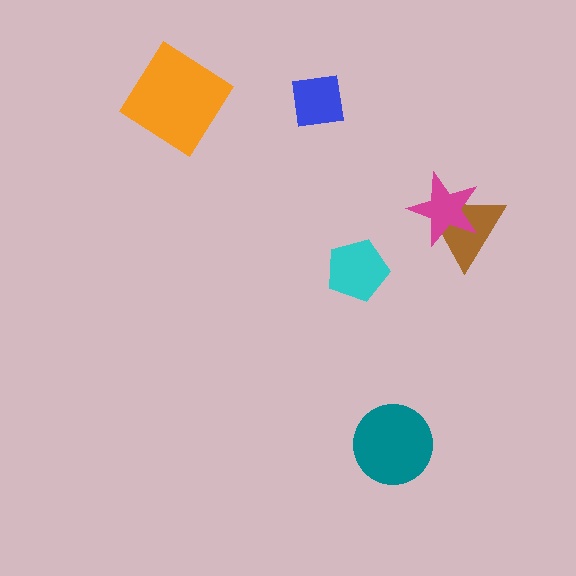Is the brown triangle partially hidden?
Yes, it is partially covered by another shape.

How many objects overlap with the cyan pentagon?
0 objects overlap with the cyan pentagon.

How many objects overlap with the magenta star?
1 object overlaps with the magenta star.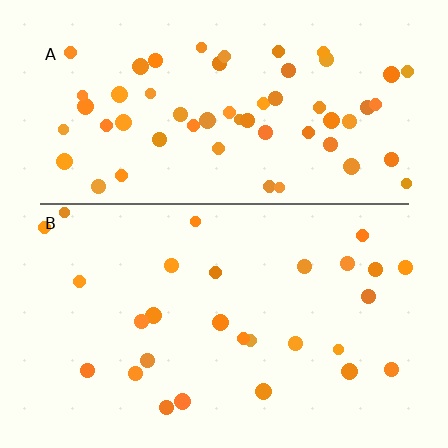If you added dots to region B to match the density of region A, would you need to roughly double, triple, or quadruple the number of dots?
Approximately double.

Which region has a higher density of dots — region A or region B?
A (the top).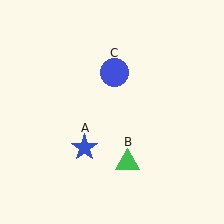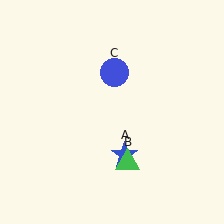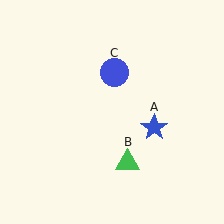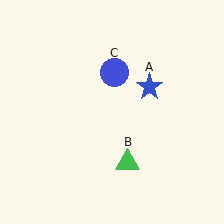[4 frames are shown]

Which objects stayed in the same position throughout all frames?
Green triangle (object B) and blue circle (object C) remained stationary.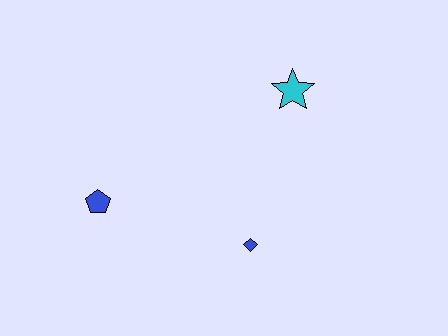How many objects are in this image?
There are 3 objects.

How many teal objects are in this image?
There are no teal objects.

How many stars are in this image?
There is 1 star.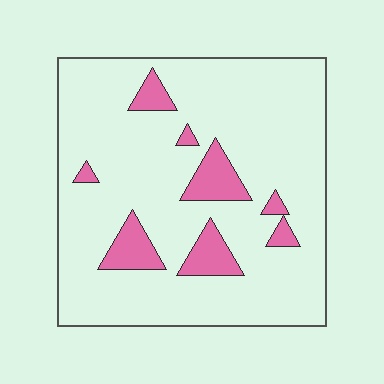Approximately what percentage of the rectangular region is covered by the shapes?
Approximately 15%.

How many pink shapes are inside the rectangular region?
8.